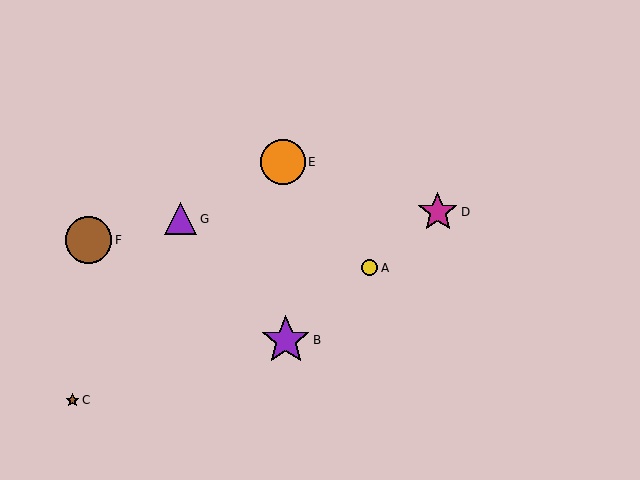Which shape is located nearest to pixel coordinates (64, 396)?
The brown star (labeled C) at (72, 400) is nearest to that location.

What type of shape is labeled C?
Shape C is a brown star.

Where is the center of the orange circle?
The center of the orange circle is at (283, 162).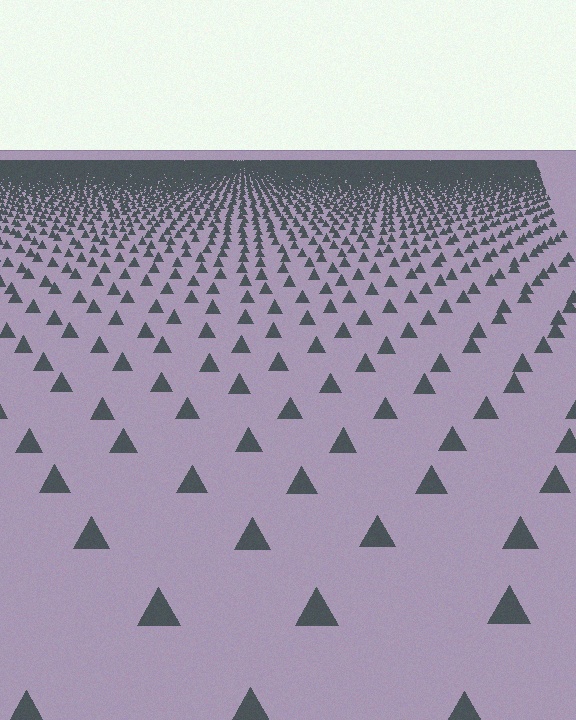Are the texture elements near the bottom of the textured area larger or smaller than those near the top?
Larger. Near the bottom, elements are closer to the viewer and appear at a bigger on-screen size.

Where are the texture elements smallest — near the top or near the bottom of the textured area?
Near the top.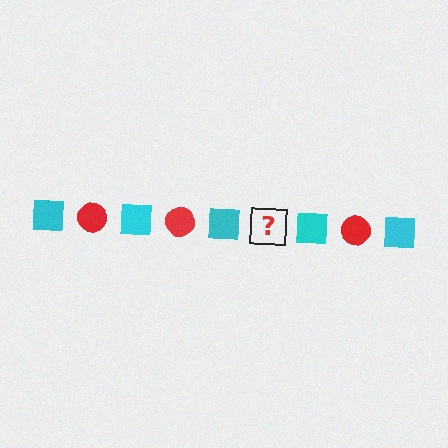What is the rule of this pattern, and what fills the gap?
The rule is that the pattern alternates between cyan square and red circle. The gap should be filled with a red circle.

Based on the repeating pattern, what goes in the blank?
The blank should be a red circle.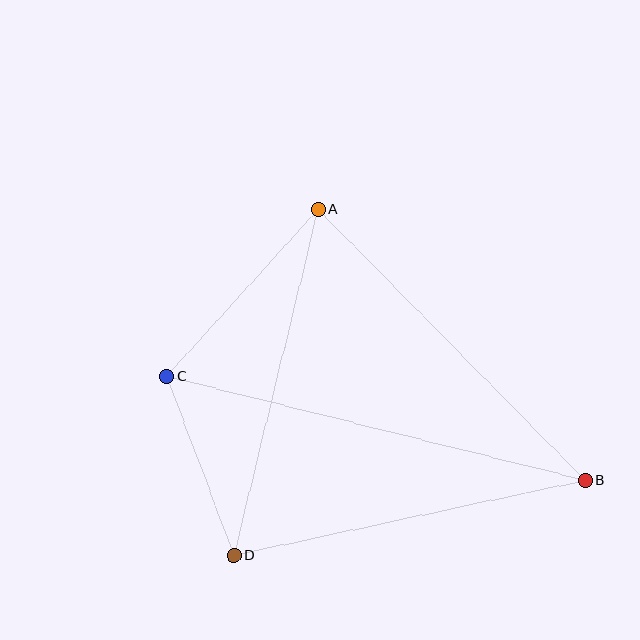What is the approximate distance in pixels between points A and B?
The distance between A and B is approximately 381 pixels.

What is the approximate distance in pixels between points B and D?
The distance between B and D is approximately 359 pixels.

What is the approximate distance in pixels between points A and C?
The distance between A and C is approximately 225 pixels.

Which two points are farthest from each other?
Points B and C are farthest from each other.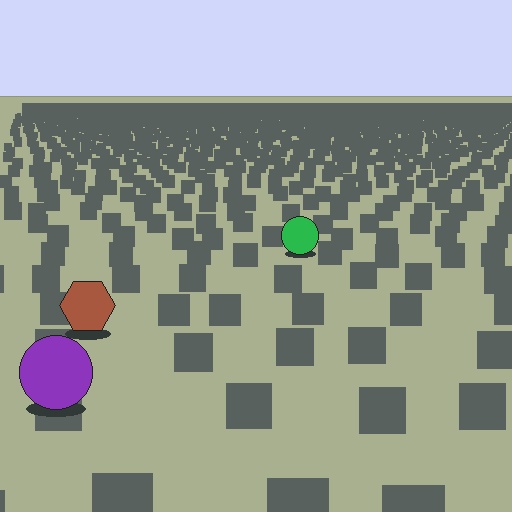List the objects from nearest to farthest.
From nearest to farthest: the purple circle, the brown hexagon, the green circle.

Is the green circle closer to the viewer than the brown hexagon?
No. The brown hexagon is closer — you can tell from the texture gradient: the ground texture is coarser near it.